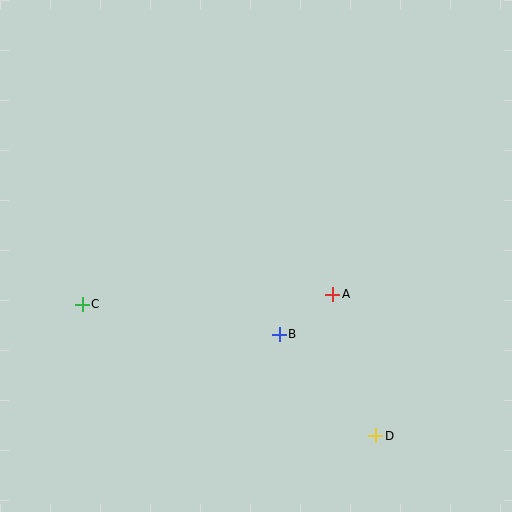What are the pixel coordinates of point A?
Point A is at (333, 294).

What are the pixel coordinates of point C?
Point C is at (82, 304).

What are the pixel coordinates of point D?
Point D is at (376, 436).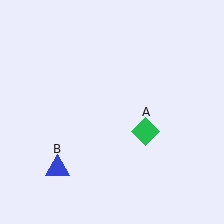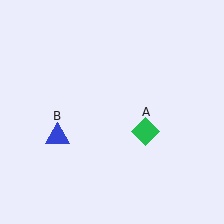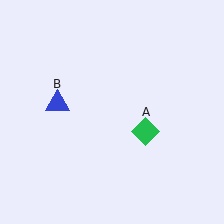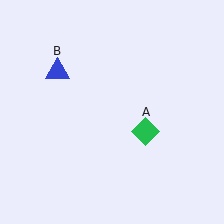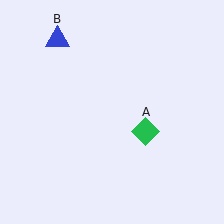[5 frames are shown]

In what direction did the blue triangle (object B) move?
The blue triangle (object B) moved up.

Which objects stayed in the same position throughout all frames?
Green diamond (object A) remained stationary.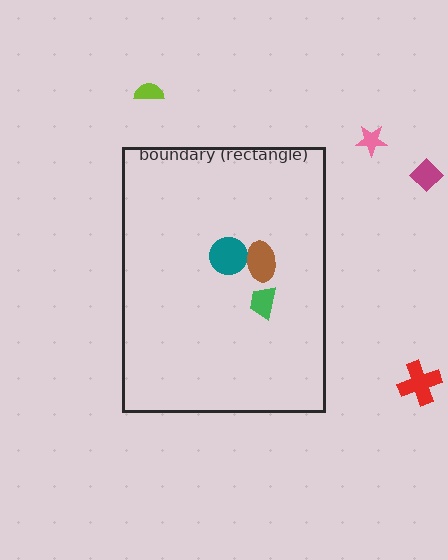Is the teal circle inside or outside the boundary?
Inside.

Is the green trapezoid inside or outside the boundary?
Inside.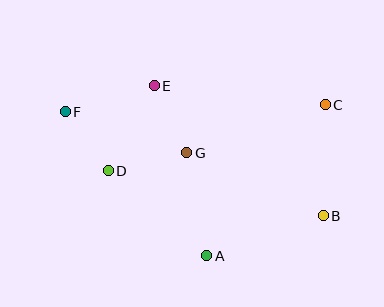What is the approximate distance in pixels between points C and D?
The distance between C and D is approximately 227 pixels.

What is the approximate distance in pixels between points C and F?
The distance between C and F is approximately 260 pixels.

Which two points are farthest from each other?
Points B and F are farthest from each other.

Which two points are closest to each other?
Points D and F are closest to each other.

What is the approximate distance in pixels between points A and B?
The distance between A and B is approximately 123 pixels.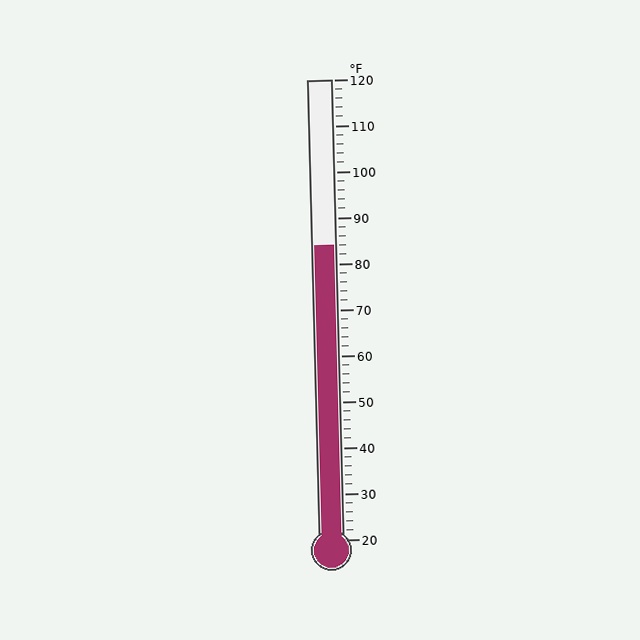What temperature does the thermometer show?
The thermometer shows approximately 84°F.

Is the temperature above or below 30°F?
The temperature is above 30°F.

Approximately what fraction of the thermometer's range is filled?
The thermometer is filled to approximately 65% of its range.